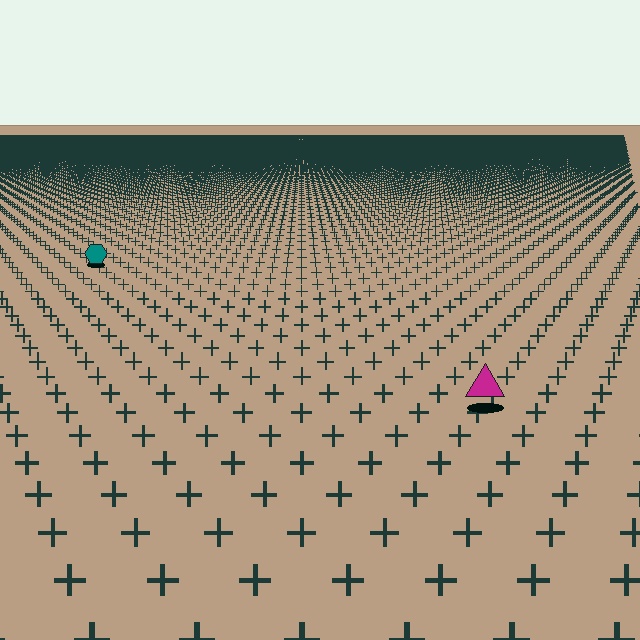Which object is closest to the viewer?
The magenta triangle is closest. The texture marks near it are larger and more spread out.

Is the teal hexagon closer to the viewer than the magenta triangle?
No. The magenta triangle is closer — you can tell from the texture gradient: the ground texture is coarser near it.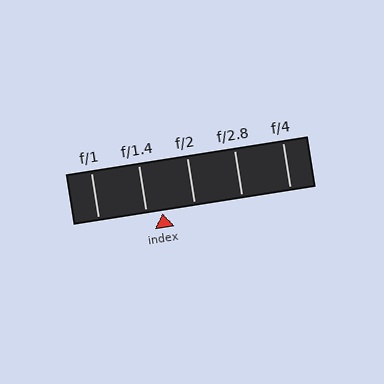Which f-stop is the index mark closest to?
The index mark is closest to f/1.4.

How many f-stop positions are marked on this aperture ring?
There are 5 f-stop positions marked.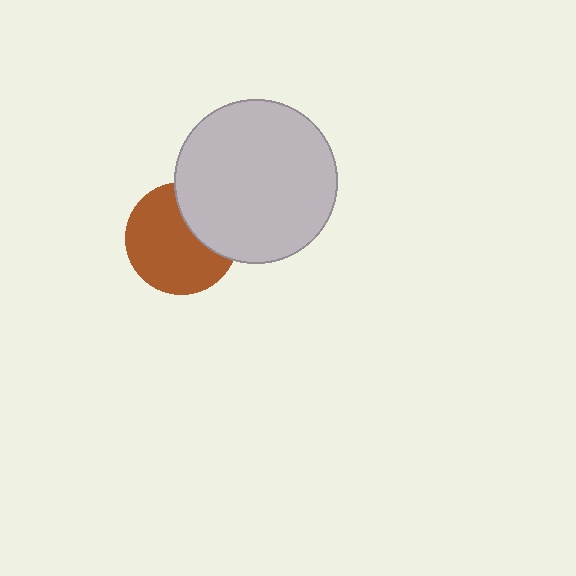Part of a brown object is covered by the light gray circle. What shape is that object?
It is a circle.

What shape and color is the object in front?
The object in front is a light gray circle.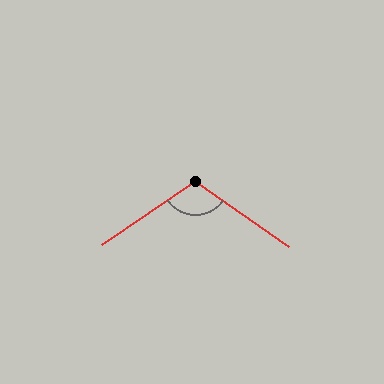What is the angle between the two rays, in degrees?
Approximately 111 degrees.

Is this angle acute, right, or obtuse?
It is obtuse.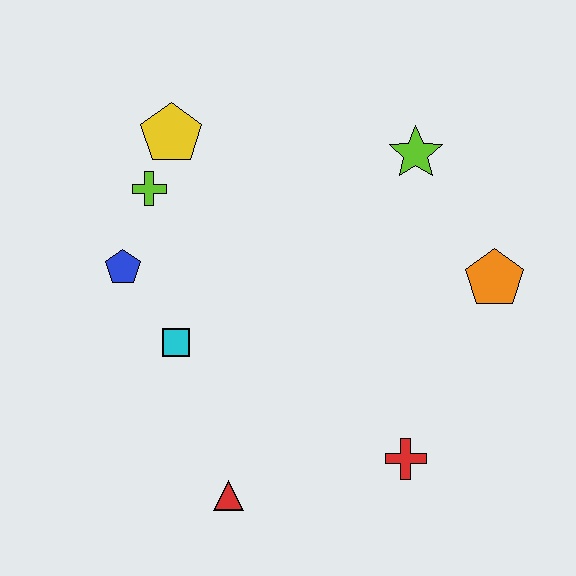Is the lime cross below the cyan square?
No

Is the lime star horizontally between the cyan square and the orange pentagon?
Yes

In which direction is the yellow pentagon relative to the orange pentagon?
The yellow pentagon is to the left of the orange pentagon.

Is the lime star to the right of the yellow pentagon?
Yes